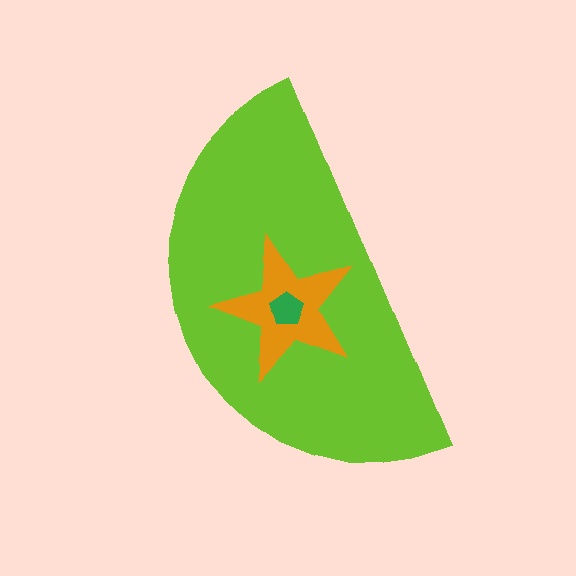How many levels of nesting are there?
3.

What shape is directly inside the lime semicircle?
The orange star.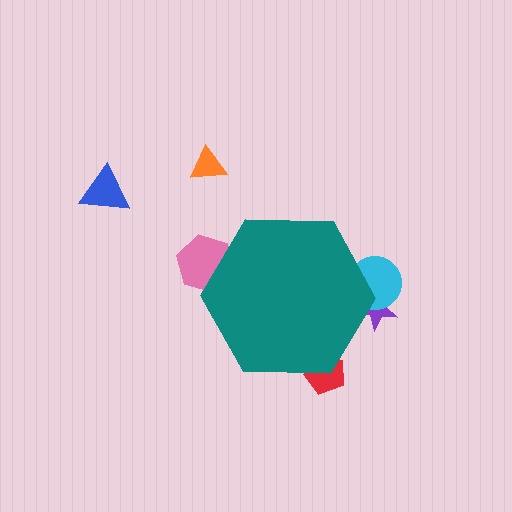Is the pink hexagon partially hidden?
Yes, the pink hexagon is partially hidden behind the teal hexagon.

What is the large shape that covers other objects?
A teal hexagon.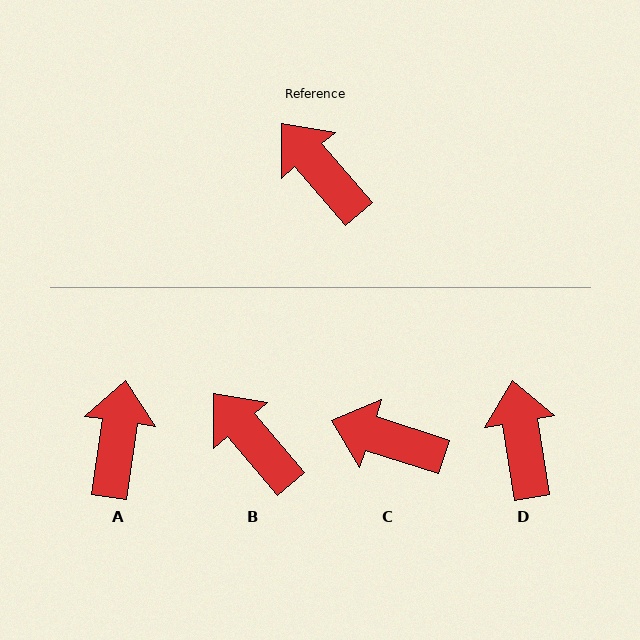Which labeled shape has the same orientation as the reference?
B.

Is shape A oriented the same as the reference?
No, it is off by about 49 degrees.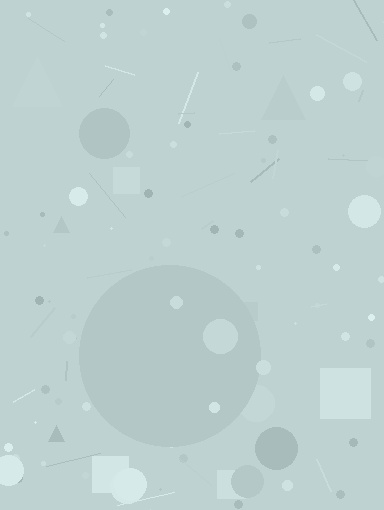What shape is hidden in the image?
A circle is hidden in the image.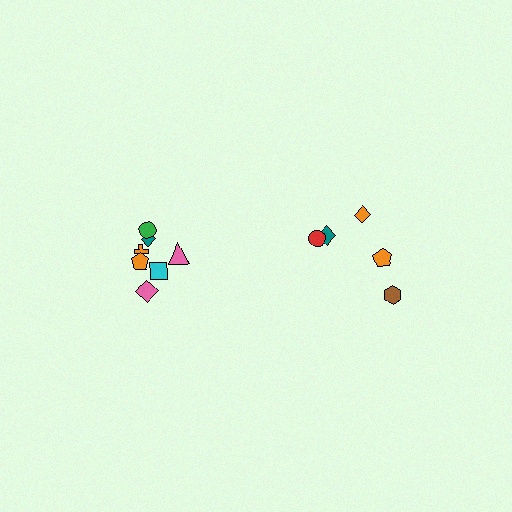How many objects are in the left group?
There are 7 objects.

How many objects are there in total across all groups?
There are 12 objects.